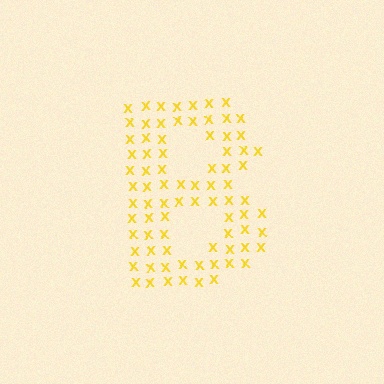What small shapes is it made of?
It is made of small letter X's.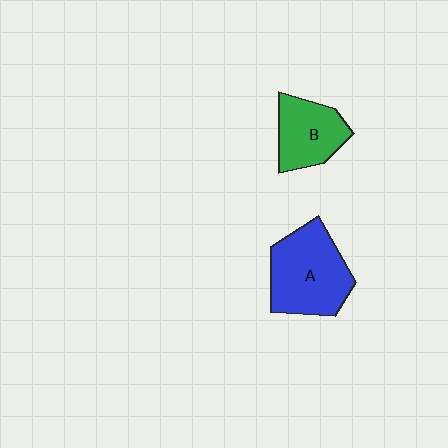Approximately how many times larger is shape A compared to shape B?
Approximately 1.5 times.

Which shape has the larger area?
Shape A (blue).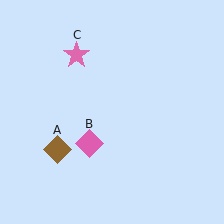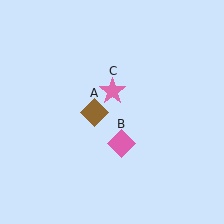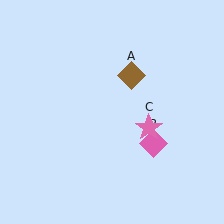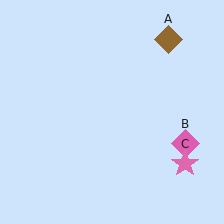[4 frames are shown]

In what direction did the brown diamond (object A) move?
The brown diamond (object A) moved up and to the right.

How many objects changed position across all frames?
3 objects changed position: brown diamond (object A), pink diamond (object B), pink star (object C).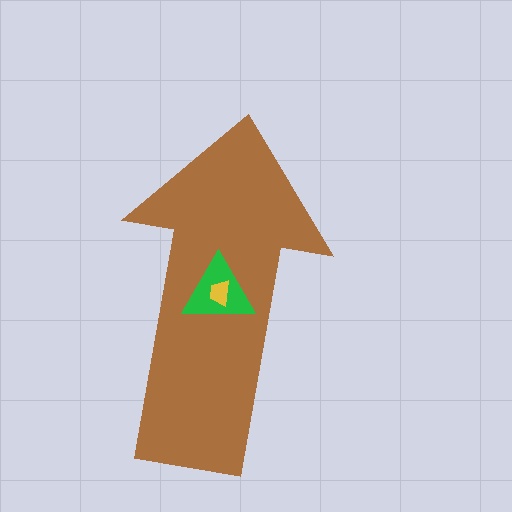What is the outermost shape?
The brown arrow.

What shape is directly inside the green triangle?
The yellow trapezoid.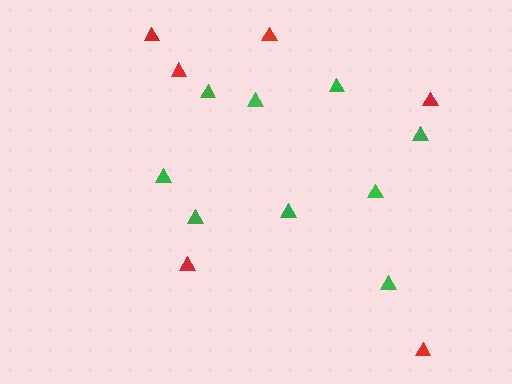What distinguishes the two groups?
There are 2 groups: one group of green triangles (9) and one group of red triangles (6).